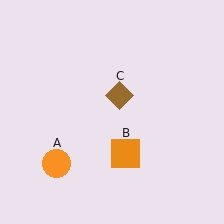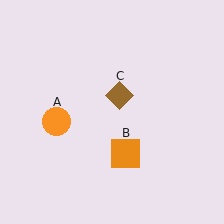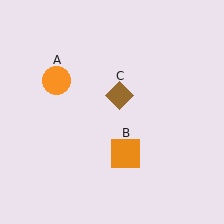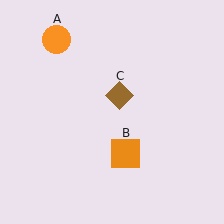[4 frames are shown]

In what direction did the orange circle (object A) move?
The orange circle (object A) moved up.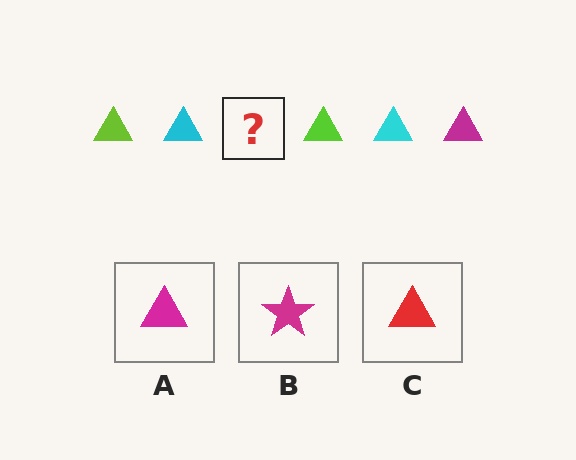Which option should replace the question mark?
Option A.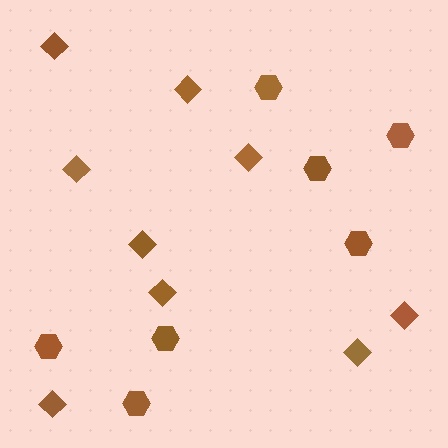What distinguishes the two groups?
There are 2 groups: one group of diamonds (9) and one group of hexagons (7).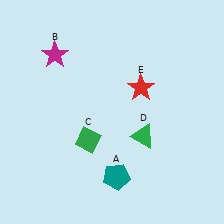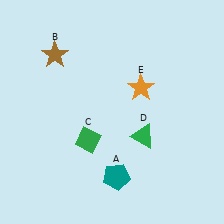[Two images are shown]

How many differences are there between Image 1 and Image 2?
There are 2 differences between the two images.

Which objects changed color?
B changed from magenta to brown. E changed from red to orange.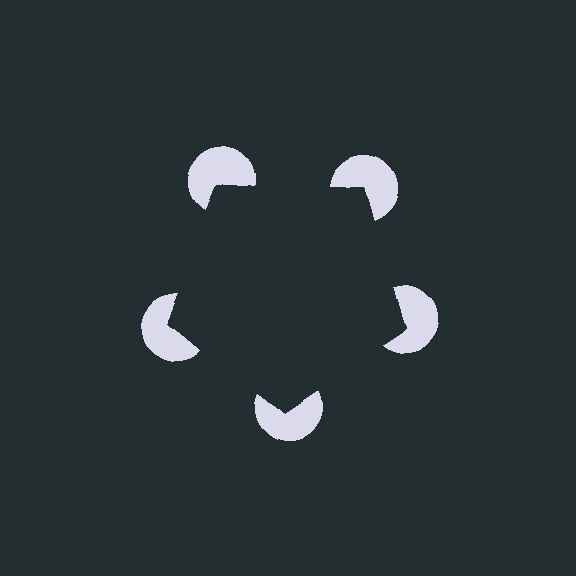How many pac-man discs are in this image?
There are 5 — one at each vertex of the illusory pentagon.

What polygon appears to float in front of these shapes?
An illusory pentagon — its edges are inferred from the aligned wedge cuts in the pac-man discs, not physically drawn.